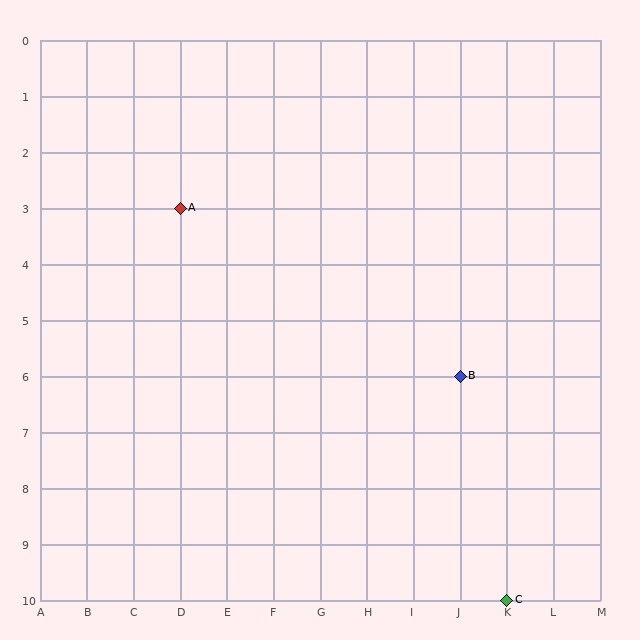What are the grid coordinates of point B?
Point B is at grid coordinates (J, 6).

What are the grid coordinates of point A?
Point A is at grid coordinates (D, 3).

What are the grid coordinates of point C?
Point C is at grid coordinates (K, 10).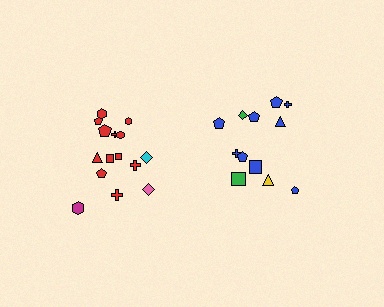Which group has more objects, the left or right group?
The left group.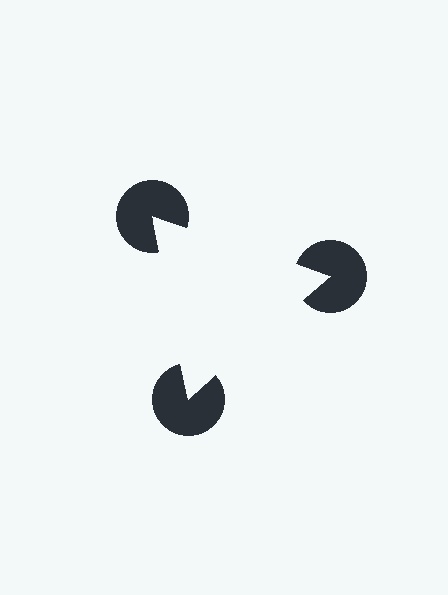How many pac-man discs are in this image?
There are 3 — one at each vertex of the illusory triangle.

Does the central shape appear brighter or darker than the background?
It typically appears slightly brighter than the background, even though no actual brightness change is drawn.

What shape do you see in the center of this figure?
An illusory triangle — its edges are inferred from the aligned wedge cuts in the pac-man discs, not physically drawn.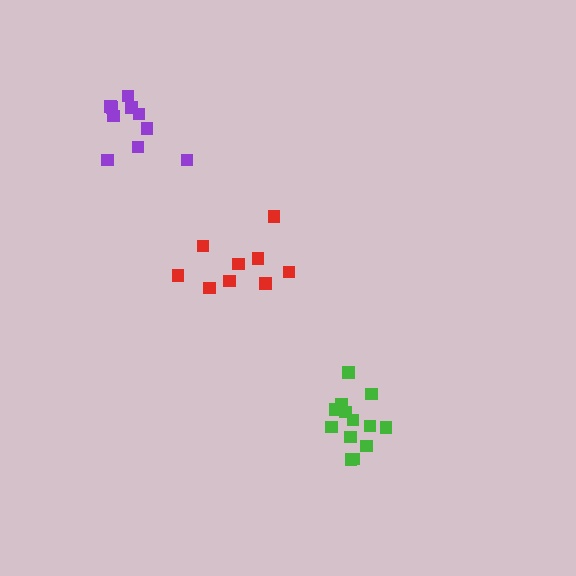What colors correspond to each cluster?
The clusters are colored: green, red, purple.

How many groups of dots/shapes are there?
There are 3 groups.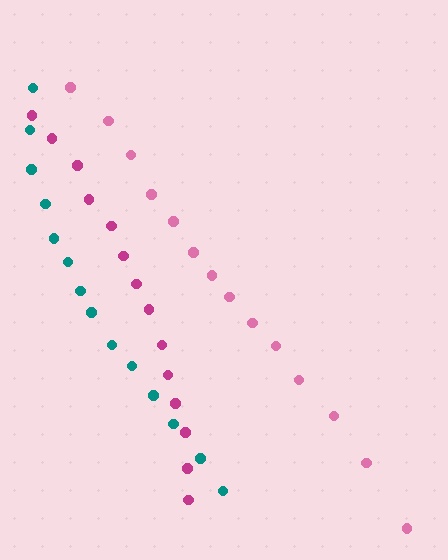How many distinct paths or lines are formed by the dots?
There are 3 distinct paths.